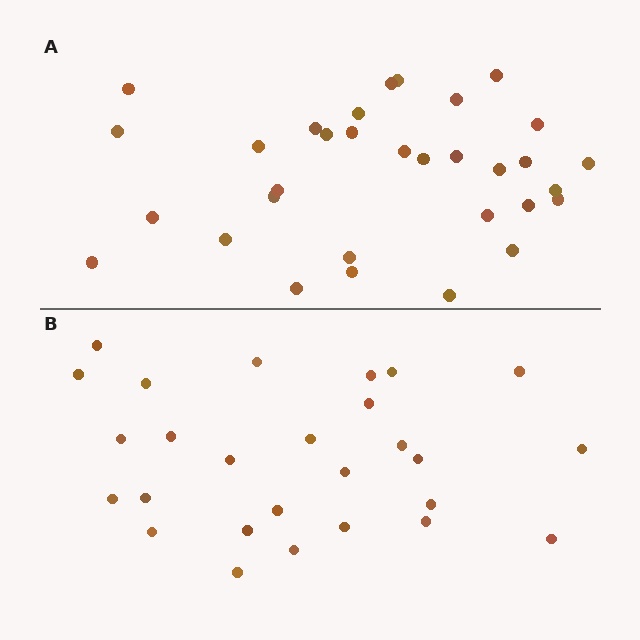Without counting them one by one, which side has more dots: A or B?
Region A (the top region) has more dots.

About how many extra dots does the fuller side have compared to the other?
Region A has about 5 more dots than region B.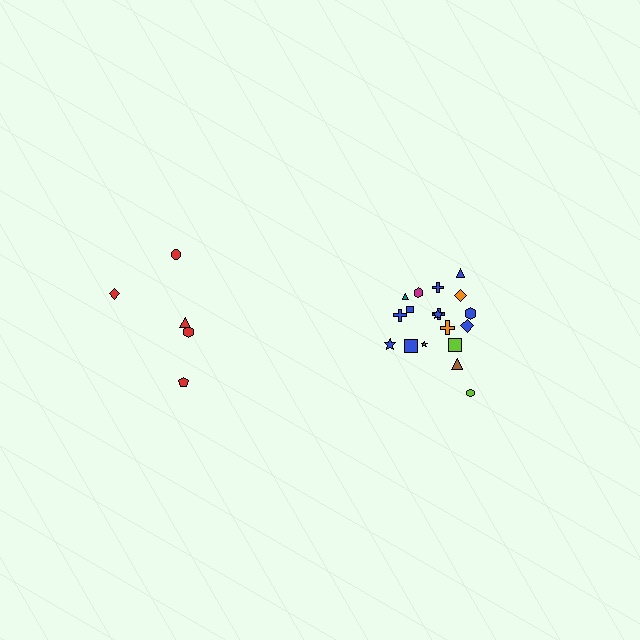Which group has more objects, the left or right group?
The right group.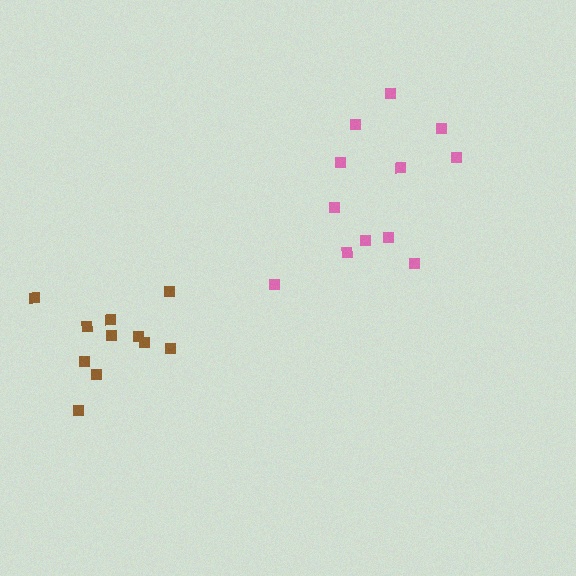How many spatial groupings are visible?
There are 2 spatial groupings.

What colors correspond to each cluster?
The clusters are colored: brown, pink.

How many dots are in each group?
Group 1: 11 dots, Group 2: 12 dots (23 total).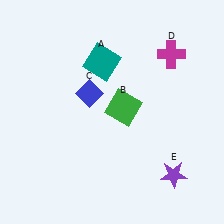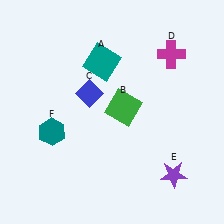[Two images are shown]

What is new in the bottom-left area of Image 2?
A teal hexagon (F) was added in the bottom-left area of Image 2.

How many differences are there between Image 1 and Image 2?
There is 1 difference between the two images.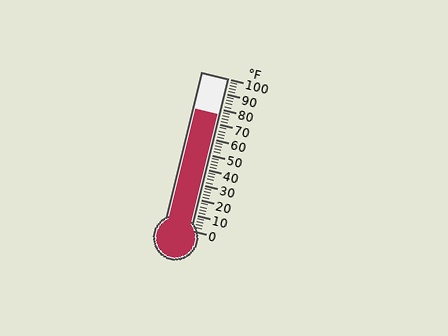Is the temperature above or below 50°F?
The temperature is above 50°F.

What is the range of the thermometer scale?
The thermometer scale ranges from 0°F to 100°F.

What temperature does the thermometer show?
The thermometer shows approximately 76°F.